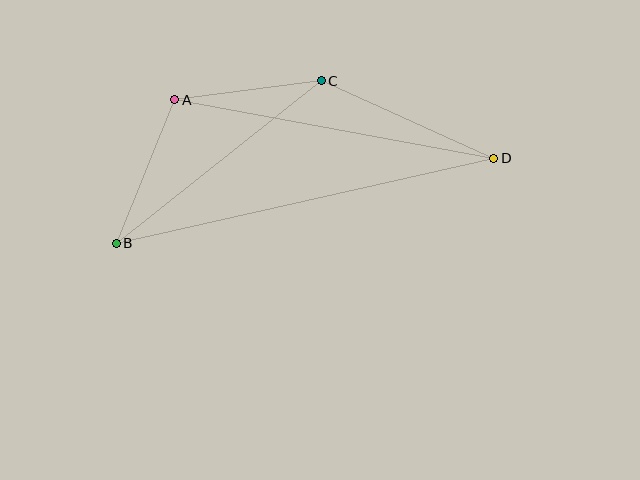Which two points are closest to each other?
Points A and C are closest to each other.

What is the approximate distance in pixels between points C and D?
The distance between C and D is approximately 189 pixels.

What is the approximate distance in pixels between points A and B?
The distance between A and B is approximately 155 pixels.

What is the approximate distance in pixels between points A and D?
The distance between A and D is approximately 324 pixels.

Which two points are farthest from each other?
Points B and D are farthest from each other.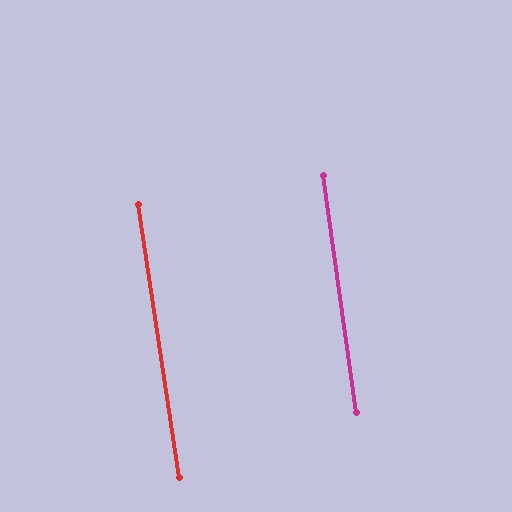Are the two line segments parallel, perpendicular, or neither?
Parallel — their directions differ by only 0.6°.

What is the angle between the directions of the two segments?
Approximately 1 degree.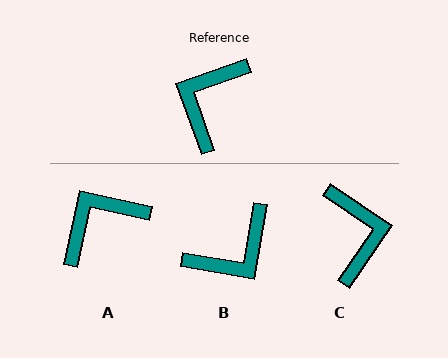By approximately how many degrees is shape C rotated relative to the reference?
Approximately 144 degrees clockwise.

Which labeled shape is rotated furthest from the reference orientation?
B, about 151 degrees away.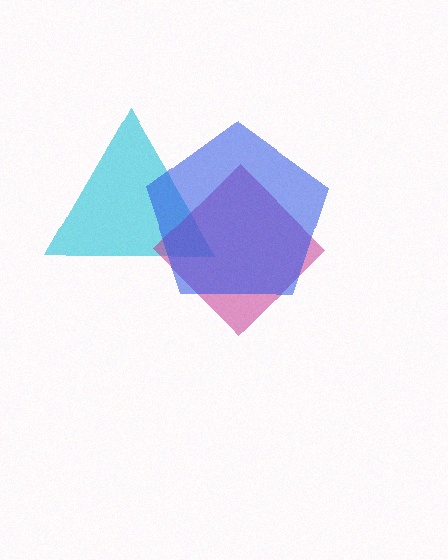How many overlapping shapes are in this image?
There are 3 overlapping shapes in the image.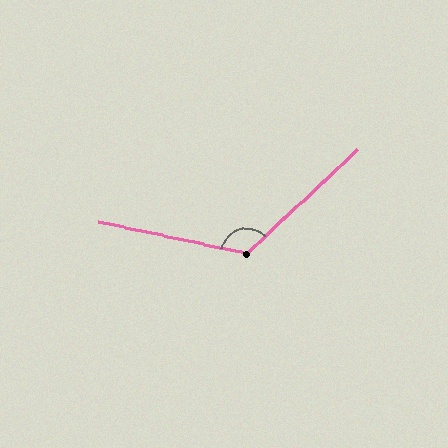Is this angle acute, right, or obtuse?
It is obtuse.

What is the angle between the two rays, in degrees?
Approximately 125 degrees.